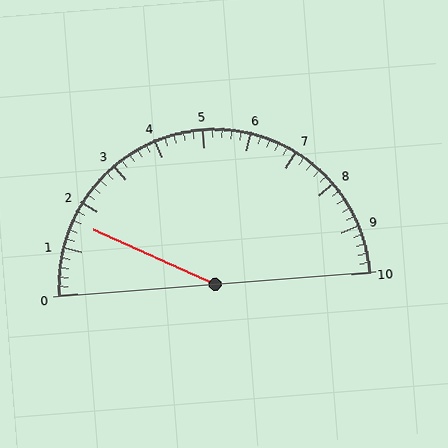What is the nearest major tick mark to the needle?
The nearest major tick mark is 2.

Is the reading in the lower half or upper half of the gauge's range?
The reading is in the lower half of the range (0 to 10).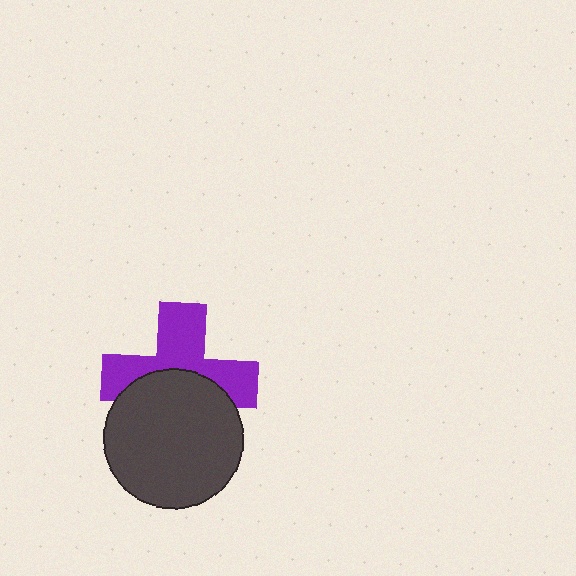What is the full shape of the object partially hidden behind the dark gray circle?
The partially hidden object is a purple cross.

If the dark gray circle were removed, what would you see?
You would see the complete purple cross.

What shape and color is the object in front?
The object in front is a dark gray circle.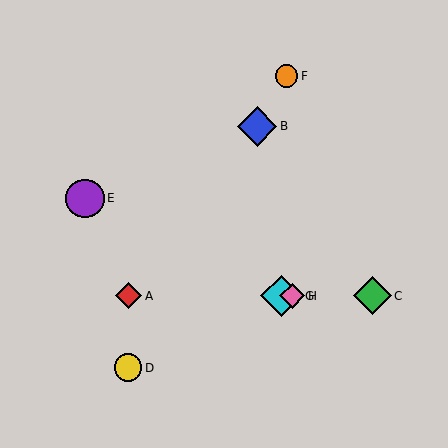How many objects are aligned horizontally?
4 objects (A, C, G, H) are aligned horizontally.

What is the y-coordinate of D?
Object D is at y≈368.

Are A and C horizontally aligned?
Yes, both are at y≈296.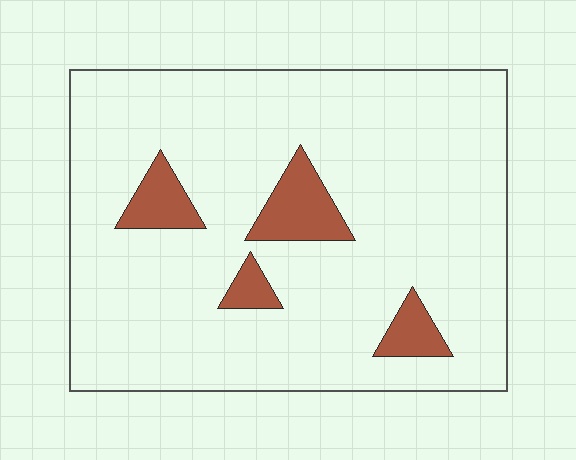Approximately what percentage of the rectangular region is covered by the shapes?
Approximately 10%.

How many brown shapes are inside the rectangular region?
4.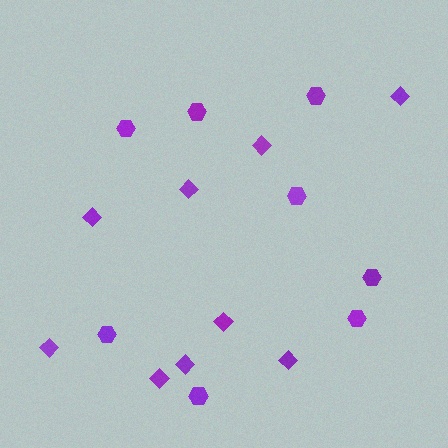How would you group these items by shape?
There are 2 groups: one group of diamonds (9) and one group of hexagons (8).